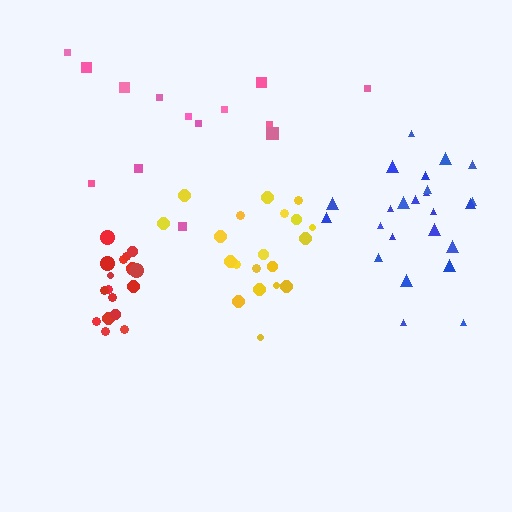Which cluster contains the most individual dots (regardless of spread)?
Blue (24).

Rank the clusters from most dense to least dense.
red, yellow, blue, pink.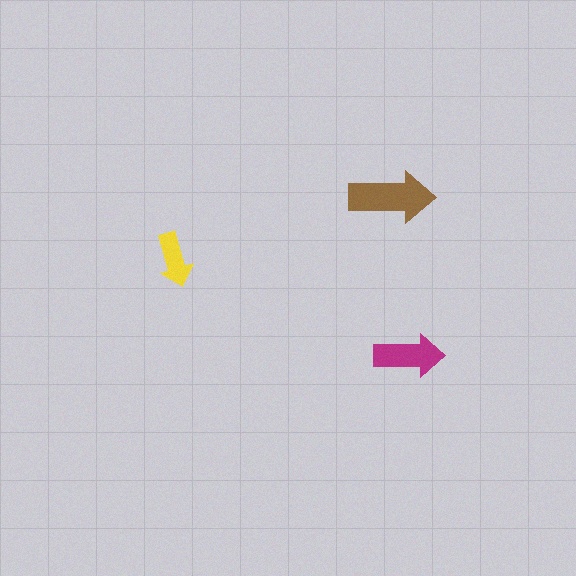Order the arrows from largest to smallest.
the brown one, the magenta one, the yellow one.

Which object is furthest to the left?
The yellow arrow is leftmost.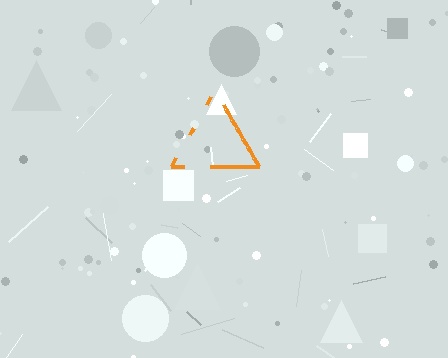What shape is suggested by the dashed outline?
The dashed outline suggests a triangle.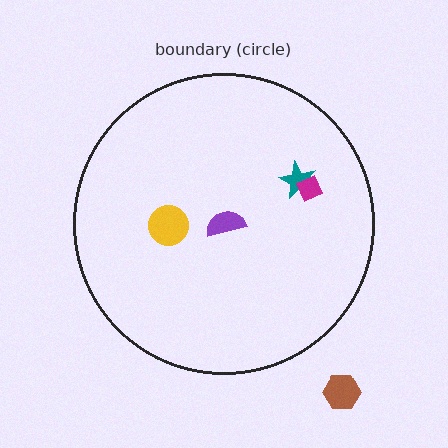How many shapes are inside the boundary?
4 inside, 1 outside.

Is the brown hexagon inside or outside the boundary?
Outside.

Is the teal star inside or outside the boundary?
Inside.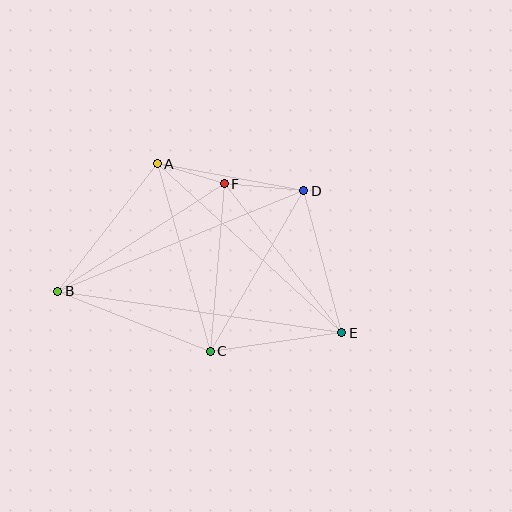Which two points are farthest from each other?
Points B and E are farthest from each other.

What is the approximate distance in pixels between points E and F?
The distance between E and F is approximately 190 pixels.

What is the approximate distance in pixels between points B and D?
The distance between B and D is approximately 266 pixels.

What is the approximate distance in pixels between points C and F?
The distance between C and F is approximately 168 pixels.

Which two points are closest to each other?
Points A and F are closest to each other.